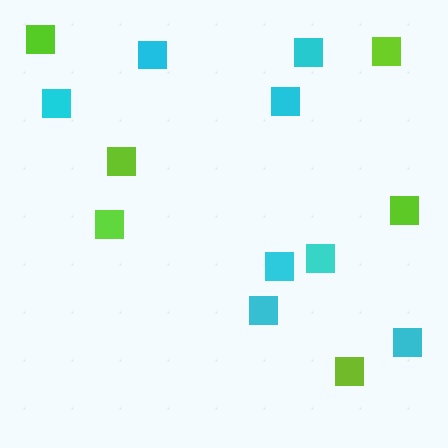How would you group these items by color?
There are 2 groups: one group of lime squares (6) and one group of cyan squares (8).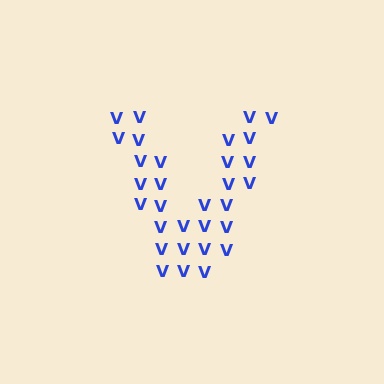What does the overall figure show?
The overall figure shows the letter V.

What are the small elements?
The small elements are letter V's.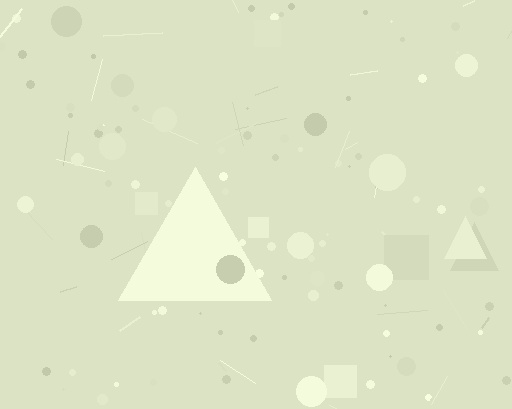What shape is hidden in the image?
A triangle is hidden in the image.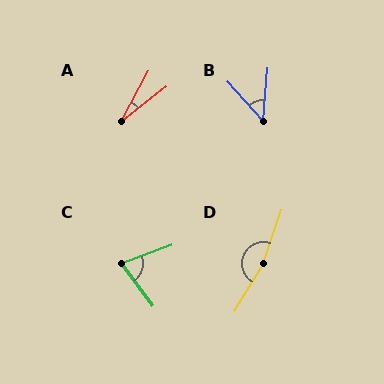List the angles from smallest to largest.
A (23°), B (46°), C (73°), D (167°).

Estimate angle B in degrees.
Approximately 46 degrees.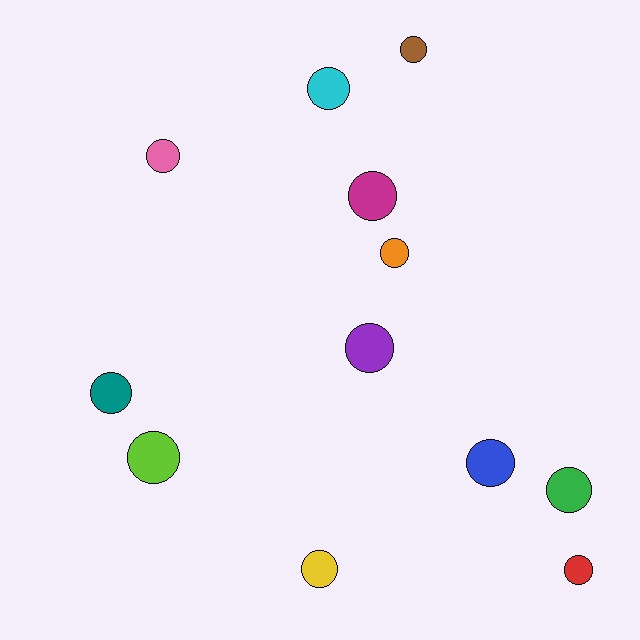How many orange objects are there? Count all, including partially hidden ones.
There is 1 orange object.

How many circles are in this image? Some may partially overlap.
There are 12 circles.